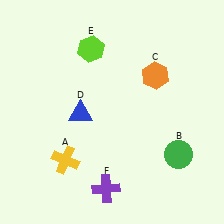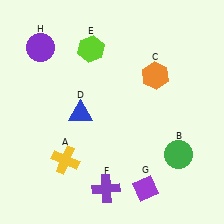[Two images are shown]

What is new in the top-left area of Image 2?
A purple circle (H) was added in the top-left area of Image 2.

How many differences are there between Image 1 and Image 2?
There are 2 differences between the two images.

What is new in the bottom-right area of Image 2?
A purple diamond (G) was added in the bottom-right area of Image 2.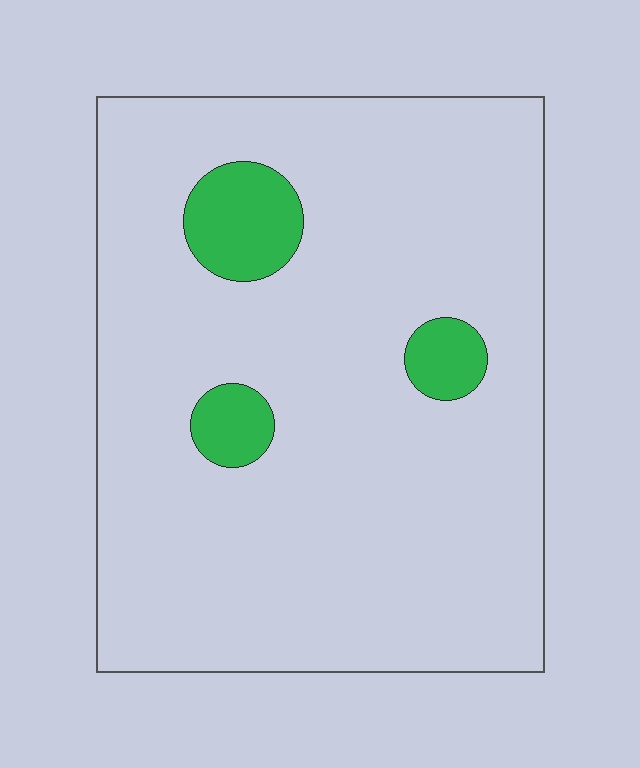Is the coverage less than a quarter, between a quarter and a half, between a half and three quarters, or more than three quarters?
Less than a quarter.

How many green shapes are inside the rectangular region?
3.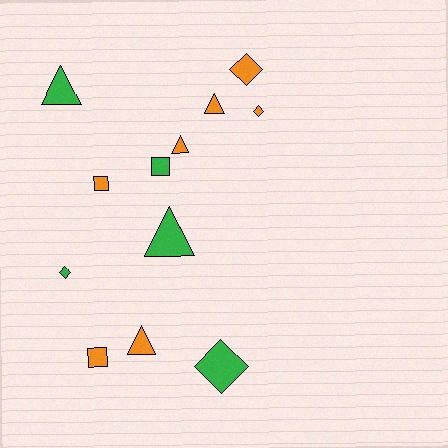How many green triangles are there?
There are 2 green triangles.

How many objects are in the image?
There are 12 objects.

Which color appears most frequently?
Orange, with 7 objects.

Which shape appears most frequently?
Triangle, with 5 objects.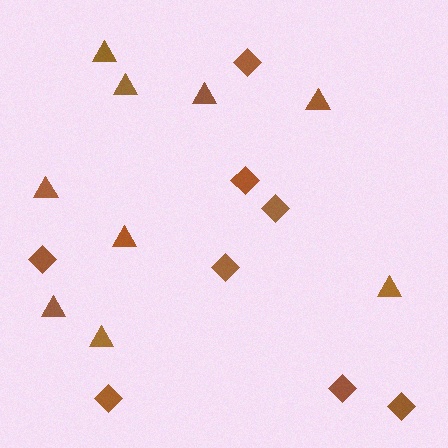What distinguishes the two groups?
There are 2 groups: one group of triangles (9) and one group of diamonds (8).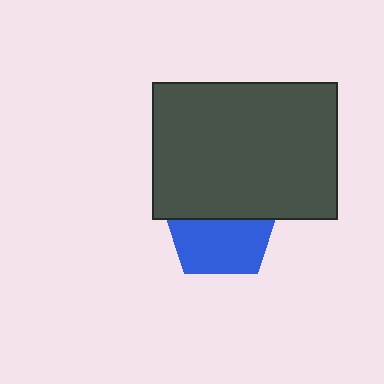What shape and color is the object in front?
The object in front is a dark gray rectangle.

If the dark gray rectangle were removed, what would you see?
You would see the complete blue pentagon.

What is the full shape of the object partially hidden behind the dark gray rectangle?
The partially hidden object is a blue pentagon.